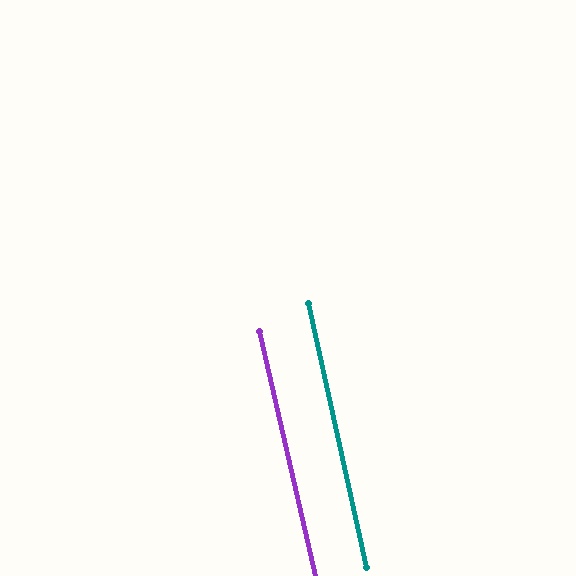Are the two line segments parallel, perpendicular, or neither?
Parallel — their directions differ by only 0.5°.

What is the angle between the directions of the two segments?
Approximately 0 degrees.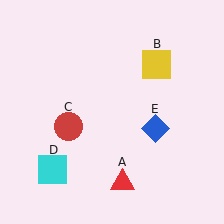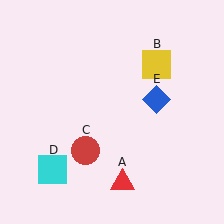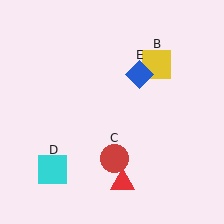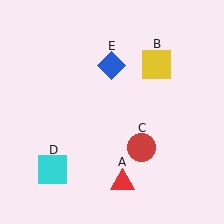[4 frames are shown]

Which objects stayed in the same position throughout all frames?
Red triangle (object A) and yellow square (object B) and cyan square (object D) remained stationary.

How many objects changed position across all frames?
2 objects changed position: red circle (object C), blue diamond (object E).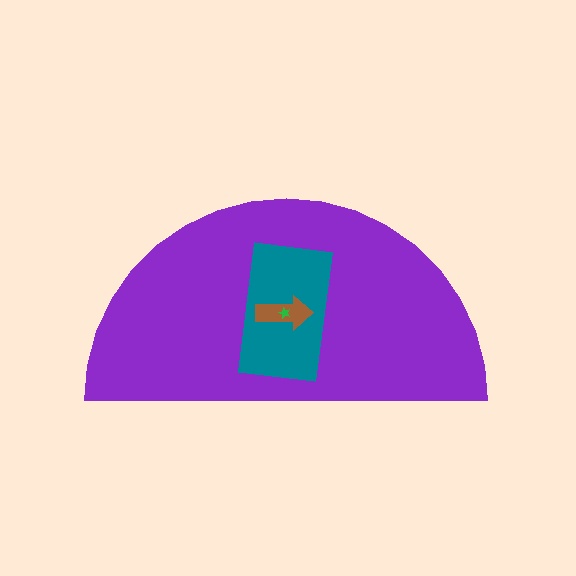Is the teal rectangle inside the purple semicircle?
Yes.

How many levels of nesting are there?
4.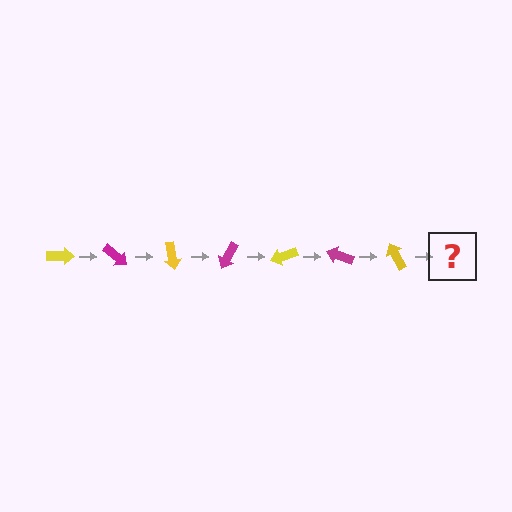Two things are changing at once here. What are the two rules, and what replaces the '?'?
The two rules are that it rotates 40 degrees each step and the color cycles through yellow and magenta. The '?' should be a magenta arrow, rotated 280 degrees from the start.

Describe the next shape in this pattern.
It should be a magenta arrow, rotated 280 degrees from the start.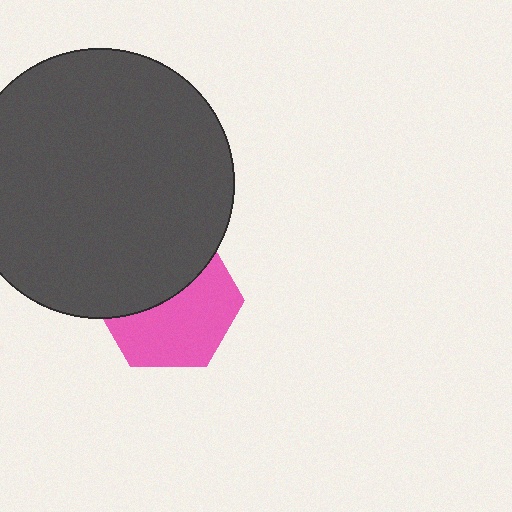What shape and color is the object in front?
The object in front is a dark gray circle.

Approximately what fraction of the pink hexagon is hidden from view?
Roughly 45% of the pink hexagon is hidden behind the dark gray circle.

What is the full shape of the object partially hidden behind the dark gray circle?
The partially hidden object is a pink hexagon.